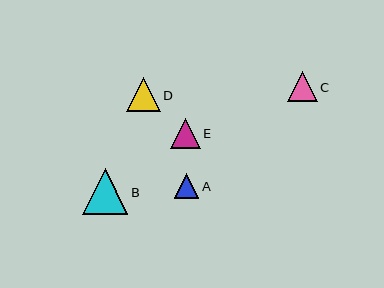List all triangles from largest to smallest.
From largest to smallest: B, D, E, C, A.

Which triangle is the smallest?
Triangle A is the smallest with a size of approximately 25 pixels.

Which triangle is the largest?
Triangle B is the largest with a size of approximately 45 pixels.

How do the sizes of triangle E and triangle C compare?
Triangle E and triangle C are approximately the same size.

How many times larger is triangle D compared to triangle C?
Triangle D is approximately 1.1 times the size of triangle C.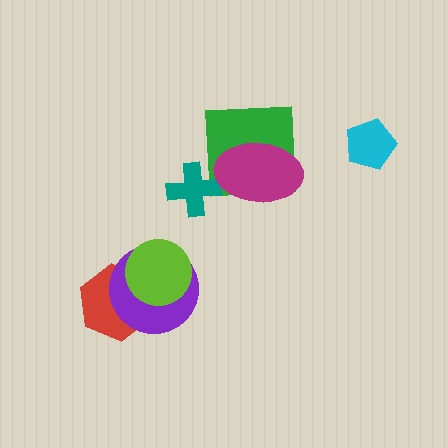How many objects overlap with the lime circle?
2 objects overlap with the lime circle.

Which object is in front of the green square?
The magenta ellipse is in front of the green square.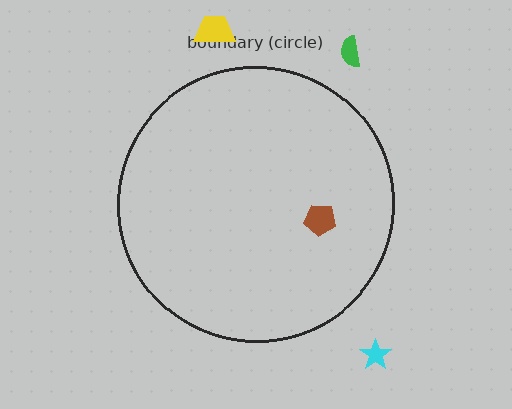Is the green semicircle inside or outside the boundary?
Outside.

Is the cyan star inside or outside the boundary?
Outside.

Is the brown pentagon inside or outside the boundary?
Inside.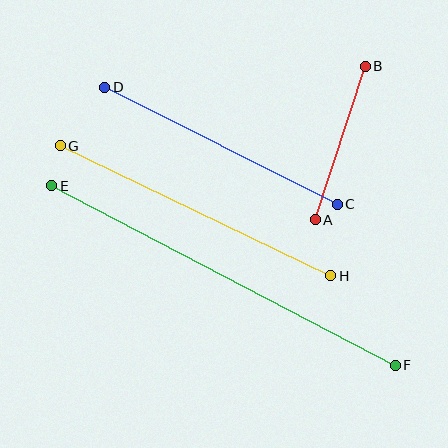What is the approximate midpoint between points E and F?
The midpoint is at approximately (224, 276) pixels.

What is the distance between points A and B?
The distance is approximately 161 pixels.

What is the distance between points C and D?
The distance is approximately 260 pixels.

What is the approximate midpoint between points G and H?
The midpoint is at approximately (196, 211) pixels.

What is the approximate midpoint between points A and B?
The midpoint is at approximately (340, 143) pixels.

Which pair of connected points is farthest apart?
Points E and F are farthest apart.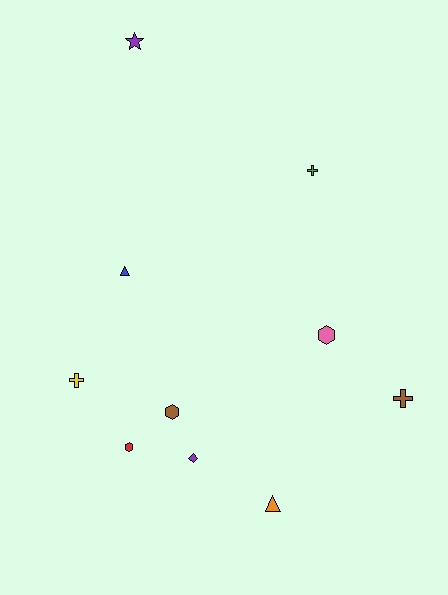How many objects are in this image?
There are 10 objects.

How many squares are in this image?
There are no squares.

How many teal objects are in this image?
There are no teal objects.